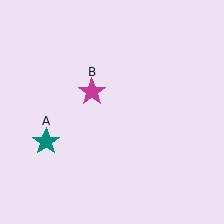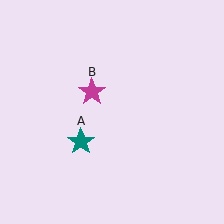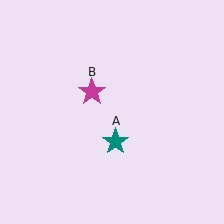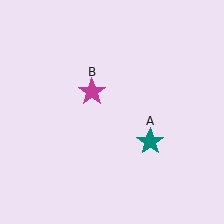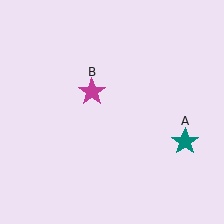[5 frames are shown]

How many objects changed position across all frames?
1 object changed position: teal star (object A).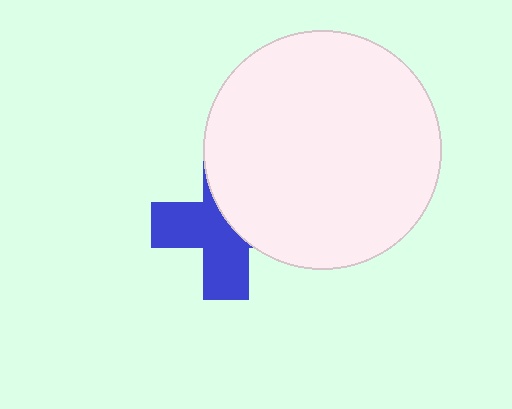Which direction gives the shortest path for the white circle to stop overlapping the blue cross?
Moving right gives the shortest separation.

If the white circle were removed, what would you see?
You would see the complete blue cross.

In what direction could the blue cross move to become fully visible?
The blue cross could move left. That would shift it out from behind the white circle entirely.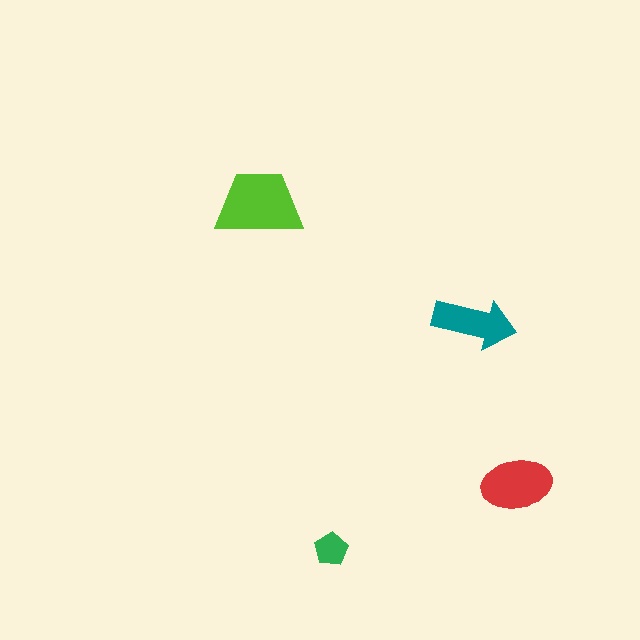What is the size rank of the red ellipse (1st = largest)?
2nd.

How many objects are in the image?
There are 4 objects in the image.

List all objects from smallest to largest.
The green pentagon, the teal arrow, the red ellipse, the lime trapezoid.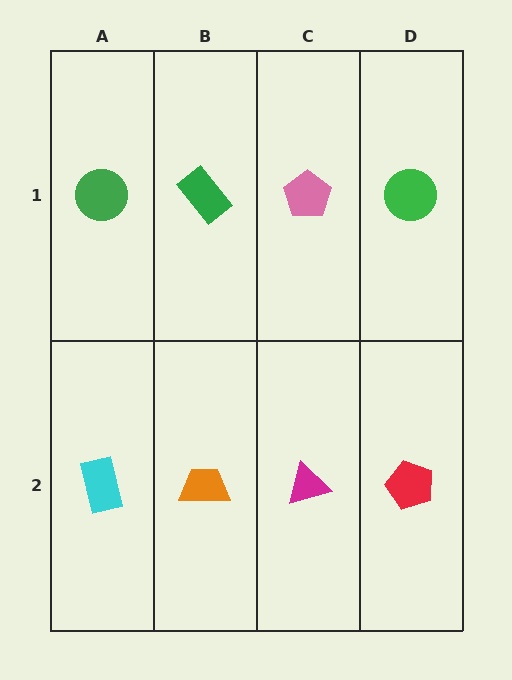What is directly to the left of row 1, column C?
A green rectangle.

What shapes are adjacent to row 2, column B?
A green rectangle (row 1, column B), a cyan rectangle (row 2, column A), a magenta triangle (row 2, column C).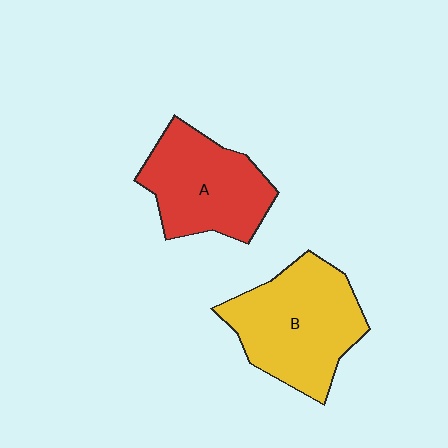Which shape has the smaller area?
Shape A (red).